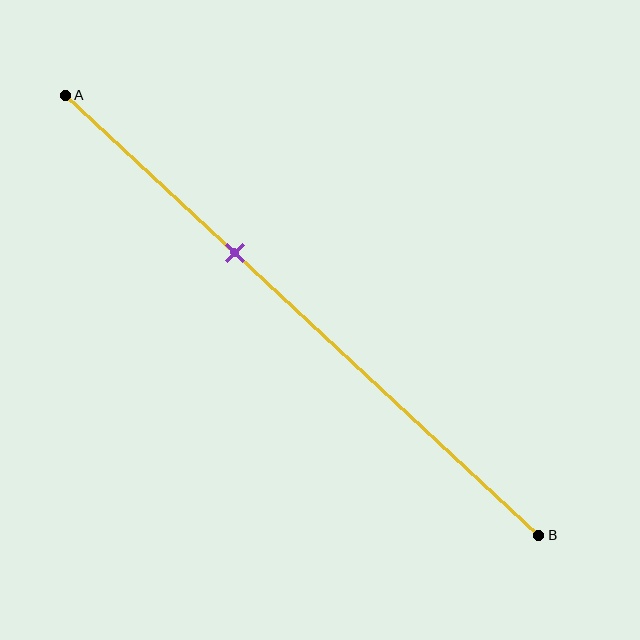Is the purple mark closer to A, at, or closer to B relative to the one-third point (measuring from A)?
The purple mark is approximately at the one-third point of segment AB.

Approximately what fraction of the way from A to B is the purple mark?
The purple mark is approximately 35% of the way from A to B.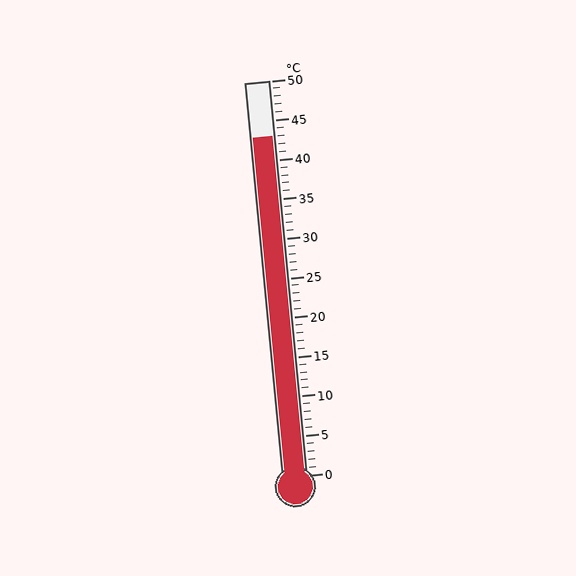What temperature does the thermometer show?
The thermometer shows approximately 43°C.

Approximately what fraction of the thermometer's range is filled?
The thermometer is filled to approximately 85% of its range.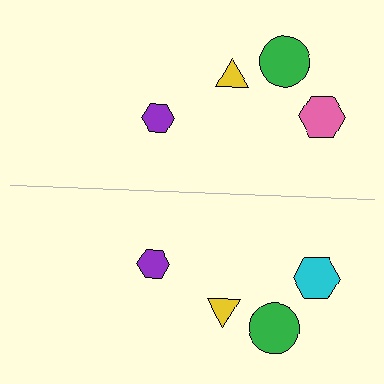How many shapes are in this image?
There are 8 shapes in this image.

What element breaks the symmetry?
The cyan hexagon on the bottom side breaks the symmetry — its mirror counterpart is pink.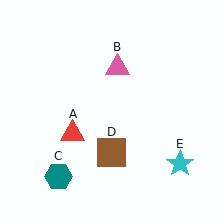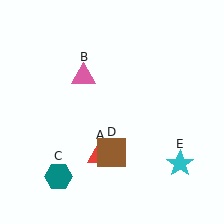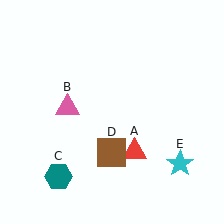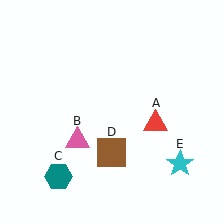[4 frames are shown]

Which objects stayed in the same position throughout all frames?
Teal hexagon (object C) and brown square (object D) and cyan star (object E) remained stationary.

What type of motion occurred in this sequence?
The red triangle (object A), pink triangle (object B) rotated counterclockwise around the center of the scene.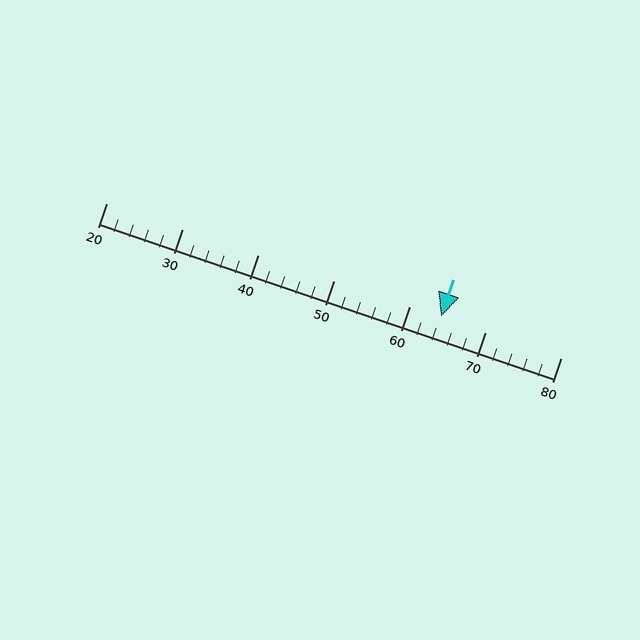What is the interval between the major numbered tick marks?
The major tick marks are spaced 10 units apart.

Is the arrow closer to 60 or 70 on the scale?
The arrow is closer to 60.